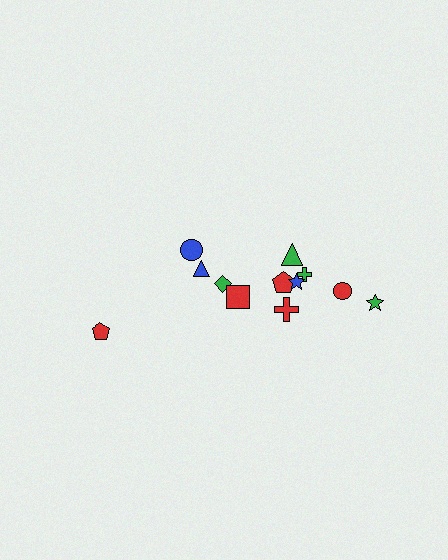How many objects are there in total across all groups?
There are 12 objects.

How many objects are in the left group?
There are 4 objects.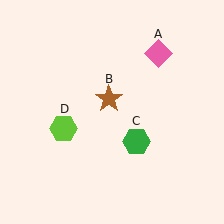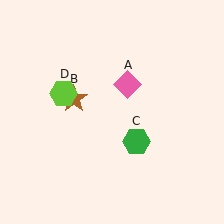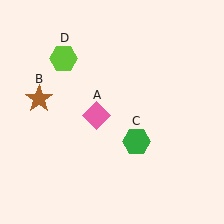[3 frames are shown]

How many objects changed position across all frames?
3 objects changed position: pink diamond (object A), brown star (object B), lime hexagon (object D).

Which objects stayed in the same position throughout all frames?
Green hexagon (object C) remained stationary.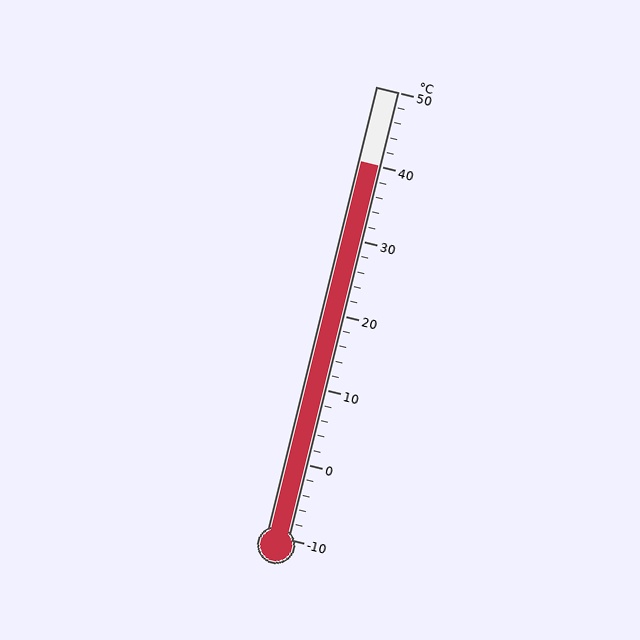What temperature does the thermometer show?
The thermometer shows approximately 40°C.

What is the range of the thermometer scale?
The thermometer scale ranges from -10°C to 50°C.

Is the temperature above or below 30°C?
The temperature is above 30°C.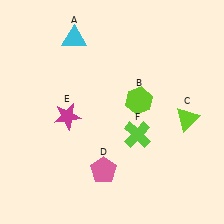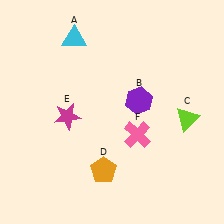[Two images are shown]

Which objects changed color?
B changed from lime to purple. D changed from pink to orange. F changed from lime to pink.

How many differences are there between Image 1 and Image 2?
There are 3 differences between the two images.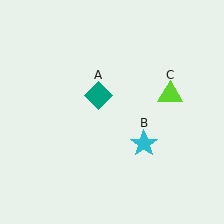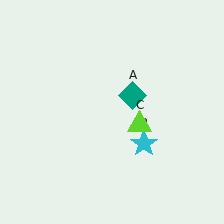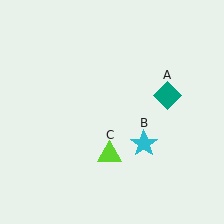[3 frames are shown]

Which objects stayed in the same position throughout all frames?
Cyan star (object B) remained stationary.